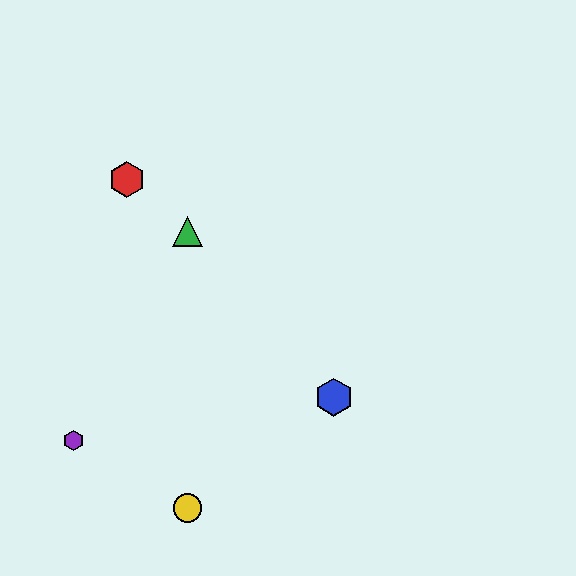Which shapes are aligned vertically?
The green triangle, the yellow circle are aligned vertically.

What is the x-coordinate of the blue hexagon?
The blue hexagon is at x≈334.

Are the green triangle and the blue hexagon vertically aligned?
No, the green triangle is at x≈188 and the blue hexagon is at x≈334.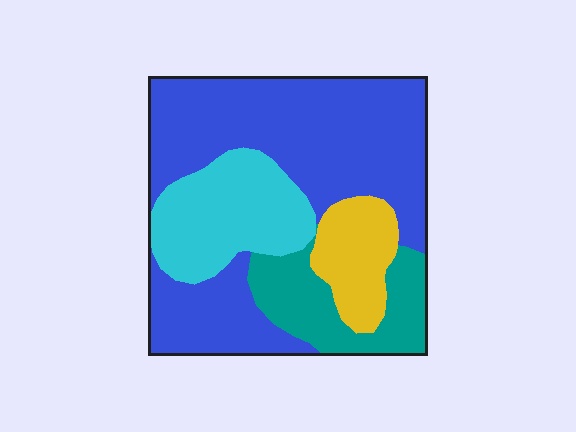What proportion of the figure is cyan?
Cyan covers roughly 20% of the figure.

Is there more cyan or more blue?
Blue.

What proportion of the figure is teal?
Teal covers around 15% of the figure.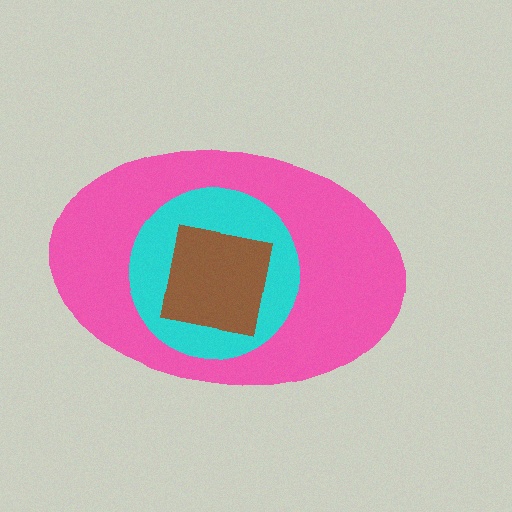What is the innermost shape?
The brown square.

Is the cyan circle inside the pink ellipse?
Yes.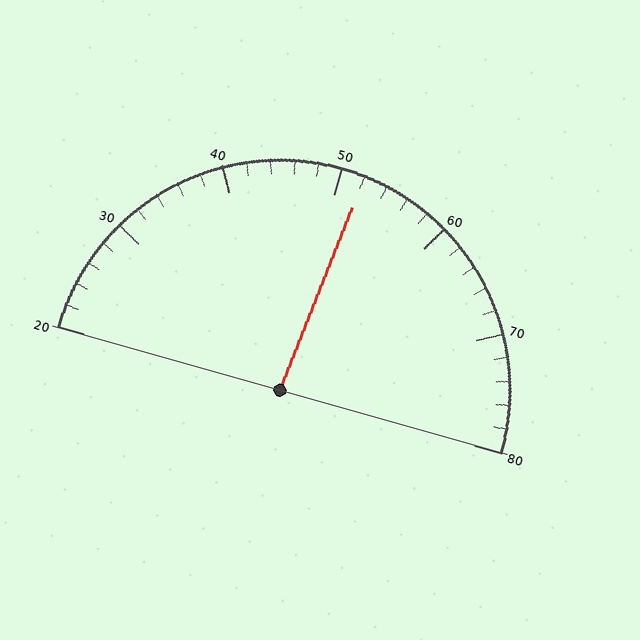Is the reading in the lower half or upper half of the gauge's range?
The reading is in the upper half of the range (20 to 80).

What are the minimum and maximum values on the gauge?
The gauge ranges from 20 to 80.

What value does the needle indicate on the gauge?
The needle indicates approximately 52.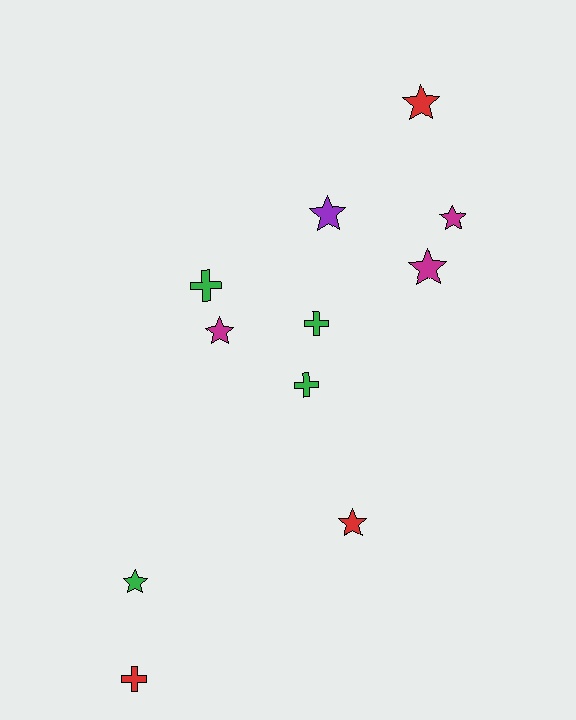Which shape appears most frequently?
Star, with 7 objects.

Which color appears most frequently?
Green, with 4 objects.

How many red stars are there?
There are 2 red stars.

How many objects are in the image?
There are 11 objects.